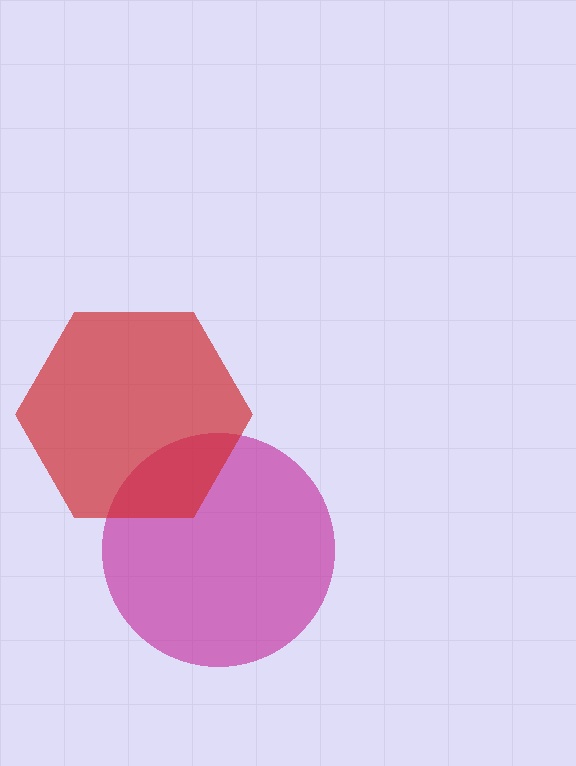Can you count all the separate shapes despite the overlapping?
Yes, there are 2 separate shapes.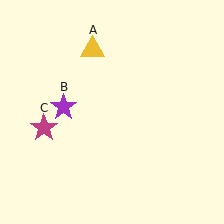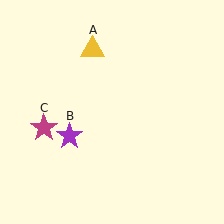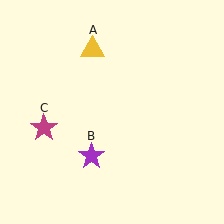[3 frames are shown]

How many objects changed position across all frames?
1 object changed position: purple star (object B).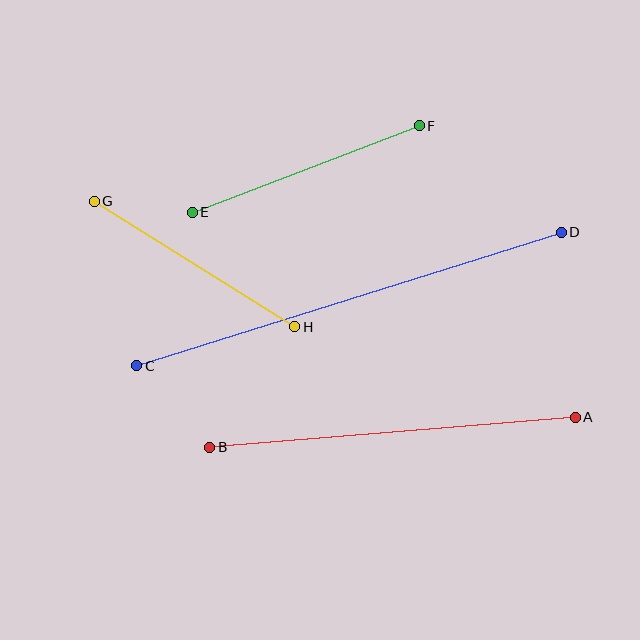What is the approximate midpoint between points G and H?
The midpoint is at approximately (195, 264) pixels.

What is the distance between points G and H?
The distance is approximately 237 pixels.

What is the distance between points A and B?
The distance is approximately 367 pixels.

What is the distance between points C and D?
The distance is approximately 445 pixels.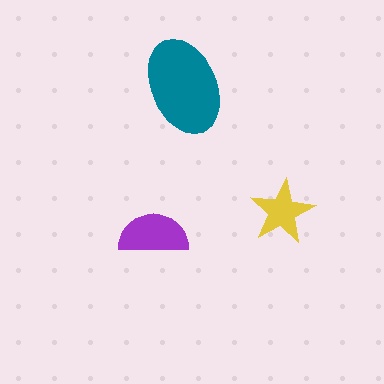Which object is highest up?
The teal ellipse is topmost.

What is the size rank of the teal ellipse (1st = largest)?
1st.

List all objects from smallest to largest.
The yellow star, the purple semicircle, the teal ellipse.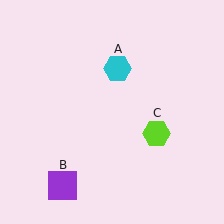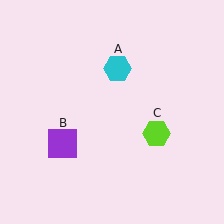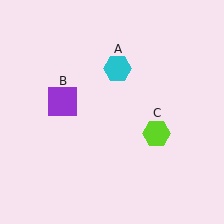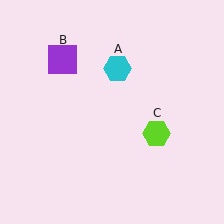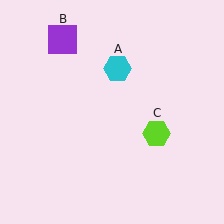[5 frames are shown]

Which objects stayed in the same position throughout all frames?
Cyan hexagon (object A) and lime hexagon (object C) remained stationary.